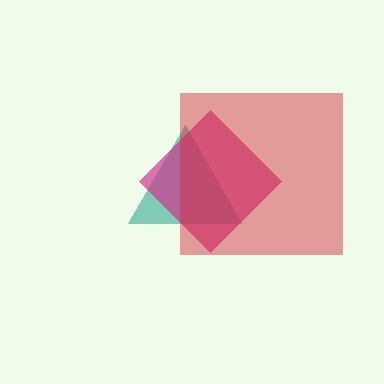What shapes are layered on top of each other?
The layered shapes are: a teal triangle, a magenta diamond, a red square.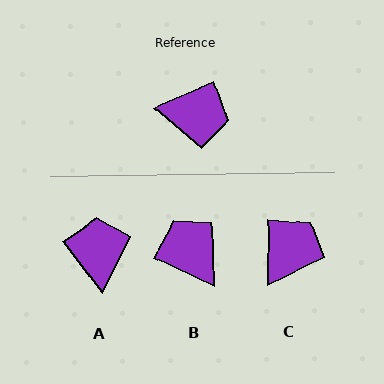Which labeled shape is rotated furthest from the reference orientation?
B, about 132 degrees away.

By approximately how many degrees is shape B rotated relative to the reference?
Approximately 132 degrees counter-clockwise.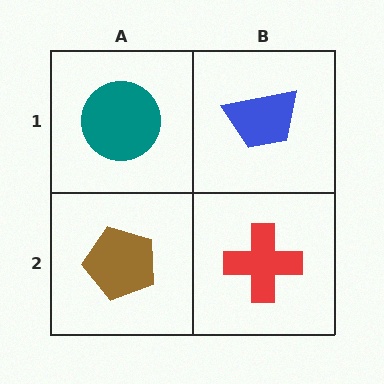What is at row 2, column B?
A red cross.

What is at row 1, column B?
A blue trapezoid.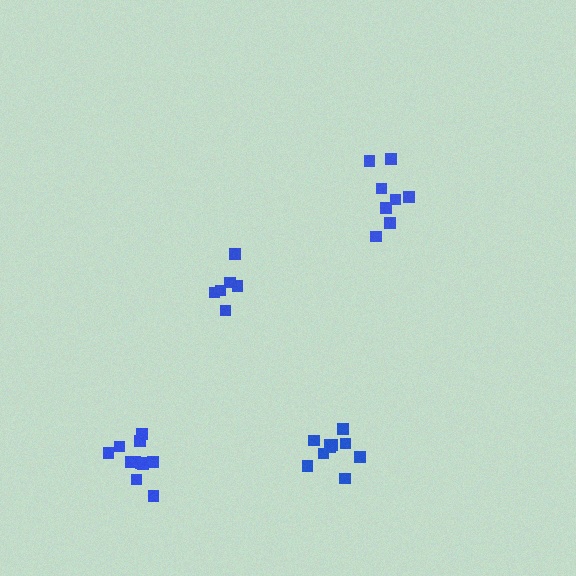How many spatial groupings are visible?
There are 4 spatial groupings.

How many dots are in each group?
Group 1: 10 dots, Group 2: 6 dots, Group 3: 8 dots, Group 4: 11 dots (35 total).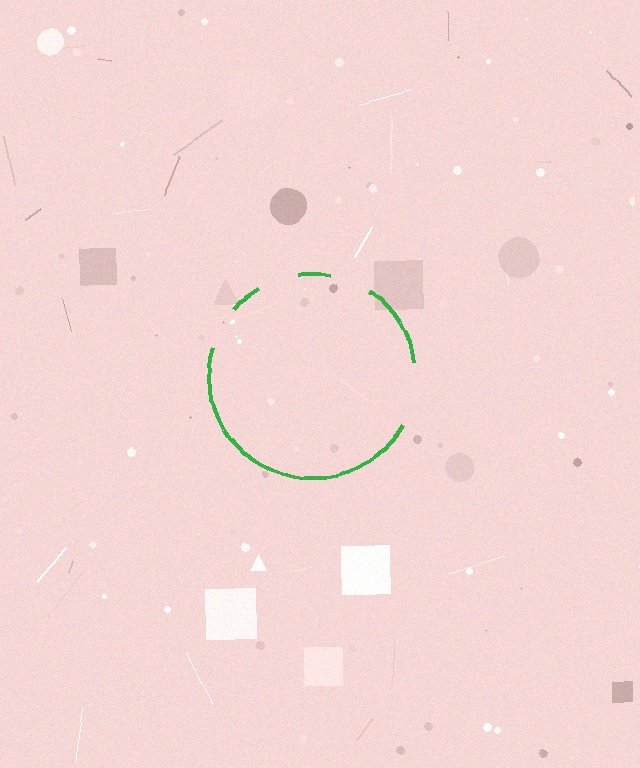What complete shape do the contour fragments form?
The contour fragments form a circle.